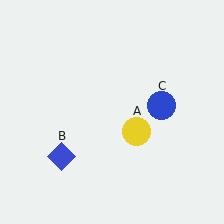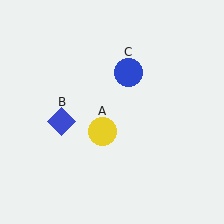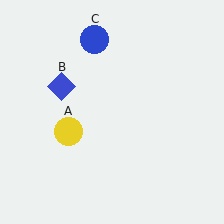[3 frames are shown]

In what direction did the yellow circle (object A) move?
The yellow circle (object A) moved left.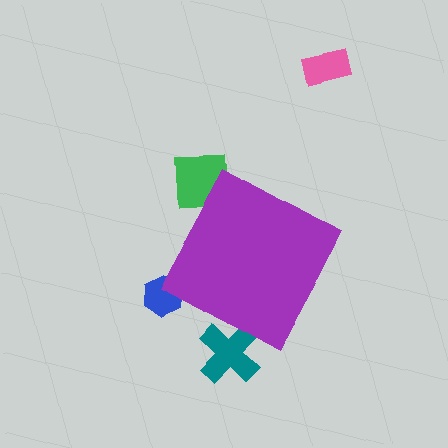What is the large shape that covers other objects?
A purple diamond.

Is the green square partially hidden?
Yes, the green square is partially hidden behind the purple diamond.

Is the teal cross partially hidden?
Yes, the teal cross is partially hidden behind the purple diamond.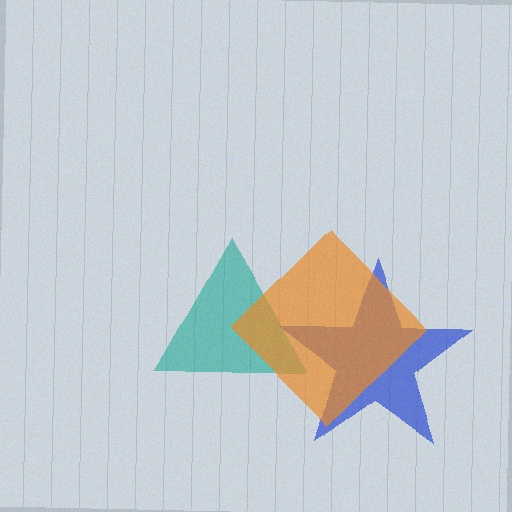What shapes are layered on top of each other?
The layered shapes are: a teal triangle, a blue star, an orange diamond.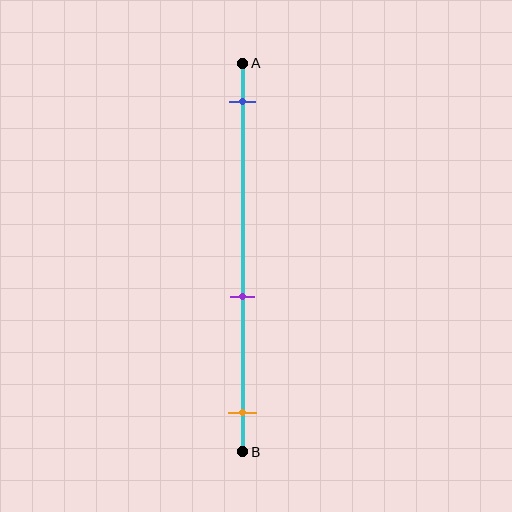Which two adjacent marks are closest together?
The purple and orange marks are the closest adjacent pair.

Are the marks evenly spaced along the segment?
No, the marks are not evenly spaced.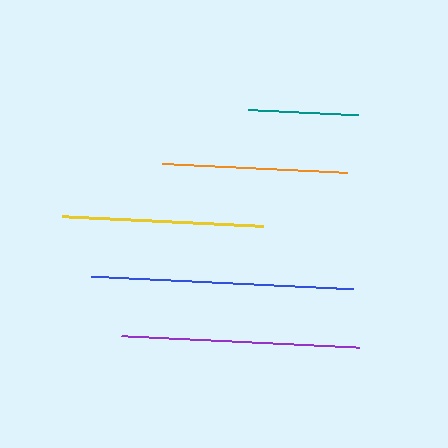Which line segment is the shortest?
The teal line is the shortest at approximately 112 pixels.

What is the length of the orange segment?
The orange segment is approximately 185 pixels long.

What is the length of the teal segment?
The teal segment is approximately 112 pixels long.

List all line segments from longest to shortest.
From longest to shortest: blue, purple, yellow, orange, teal.